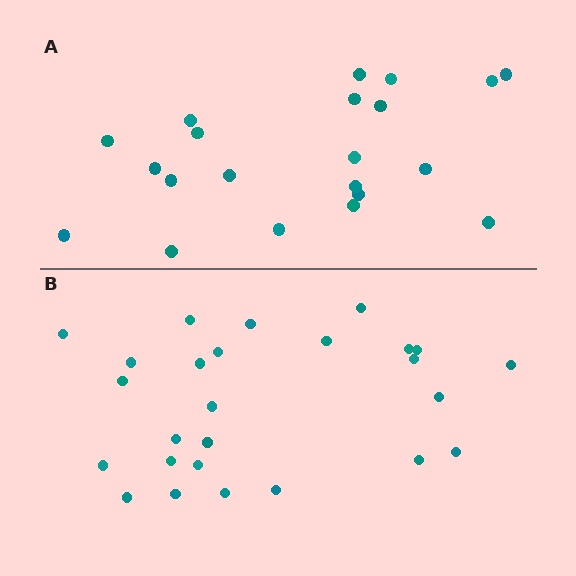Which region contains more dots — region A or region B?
Region B (the bottom region) has more dots.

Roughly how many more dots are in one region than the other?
Region B has about 5 more dots than region A.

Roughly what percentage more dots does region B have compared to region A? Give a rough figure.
About 25% more.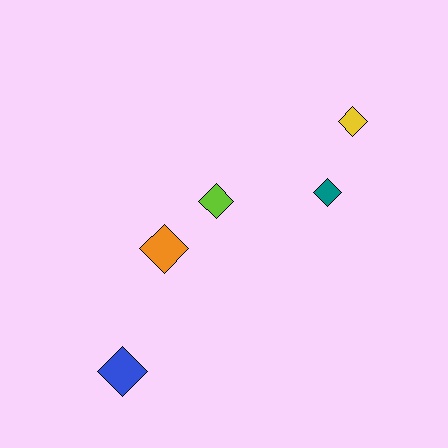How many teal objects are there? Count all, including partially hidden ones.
There is 1 teal object.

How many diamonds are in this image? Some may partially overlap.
There are 5 diamonds.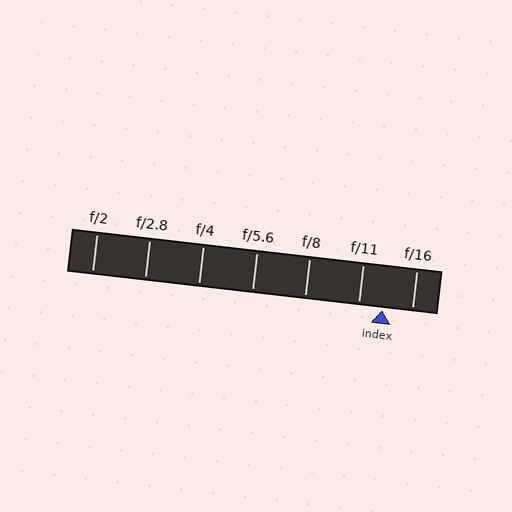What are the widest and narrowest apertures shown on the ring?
The widest aperture shown is f/2 and the narrowest is f/16.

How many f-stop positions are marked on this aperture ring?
There are 7 f-stop positions marked.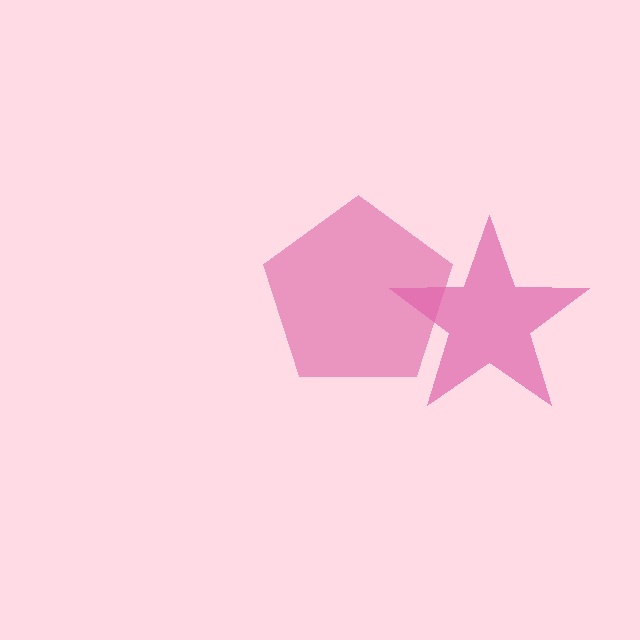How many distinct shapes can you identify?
There are 2 distinct shapes: a magenta pentagon, a pink star.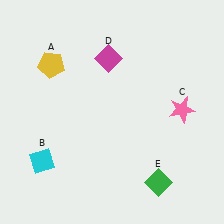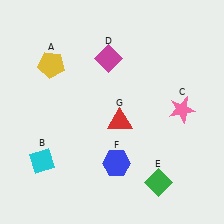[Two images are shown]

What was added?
A blue hexagon (F), a red triangle (G) were added in Image 2.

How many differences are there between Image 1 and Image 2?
There are 2 differences between the two images.